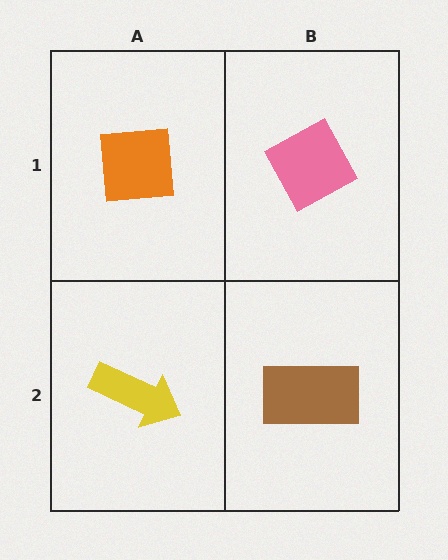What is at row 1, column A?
An orange square.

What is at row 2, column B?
A brown rectangle.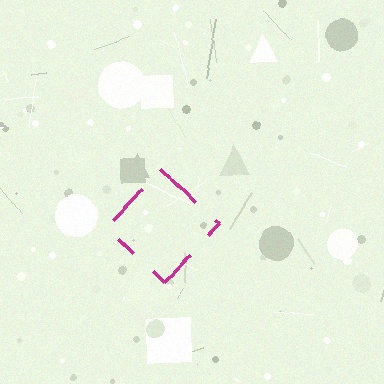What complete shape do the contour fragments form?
The contour fragments form a diamond.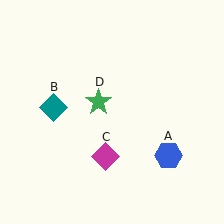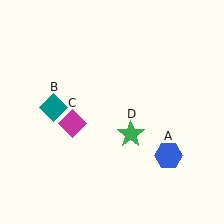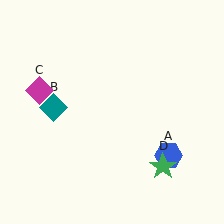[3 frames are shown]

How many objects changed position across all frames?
2 objects changed position: magenta diamond (object C), green star (object D).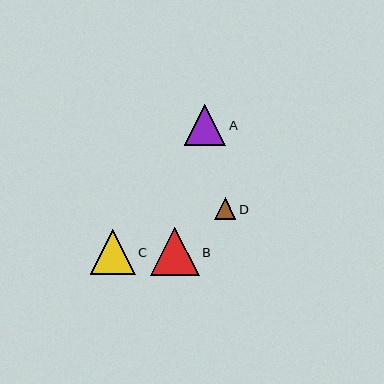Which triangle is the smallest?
Triangle D is the smallest with a size of approximately 21 pixels.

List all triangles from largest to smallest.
From largest to smallest: B, C, A, D.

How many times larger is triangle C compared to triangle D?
Triangle C is approximately 2.1 times the size of triangle D.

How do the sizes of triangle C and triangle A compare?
Triangle C and triangle A are approximately the same size.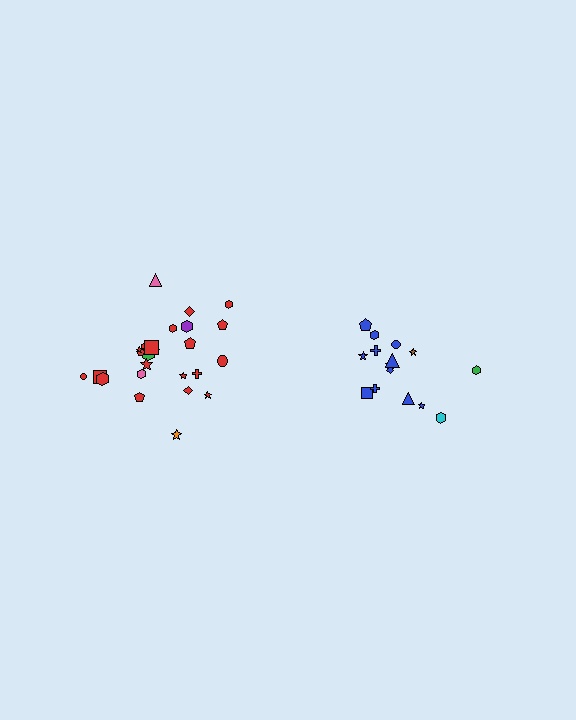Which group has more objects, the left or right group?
The left group.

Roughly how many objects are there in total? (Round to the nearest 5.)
Roughly 40 objects in total.